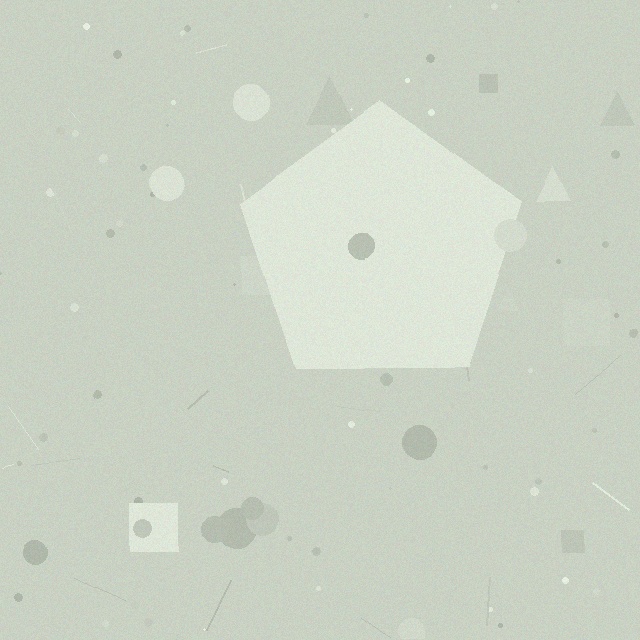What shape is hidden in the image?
A pentagon is hidden in the image.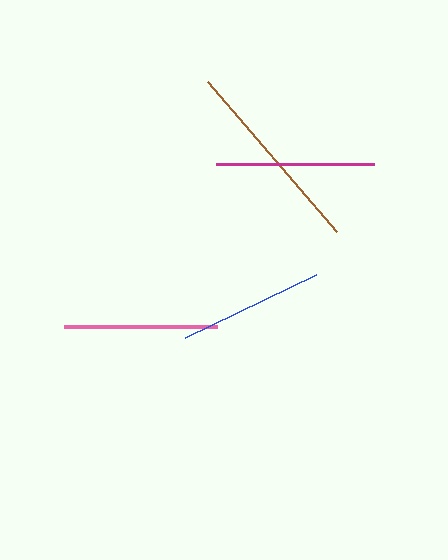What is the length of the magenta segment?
The magenta segment is approximately 159 pixels long.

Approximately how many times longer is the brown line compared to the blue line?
The brown line is approximately 1.4 times the length of the blue line.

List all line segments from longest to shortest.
From longest to shortest: brown, magenta, pink, blue.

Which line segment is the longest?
The brown line is the longest at approximately 197 pixels.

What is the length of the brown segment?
The brown segment is approximately 197 pixels long.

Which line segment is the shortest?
The blue line is the shortest at approximately 146 pixels.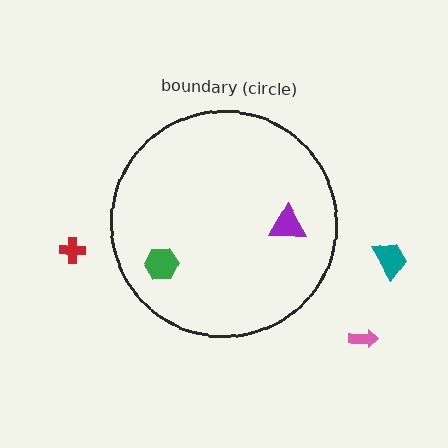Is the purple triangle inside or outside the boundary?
Inside.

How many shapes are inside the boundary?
2 inside, 3 outside.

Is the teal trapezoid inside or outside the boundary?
Outside.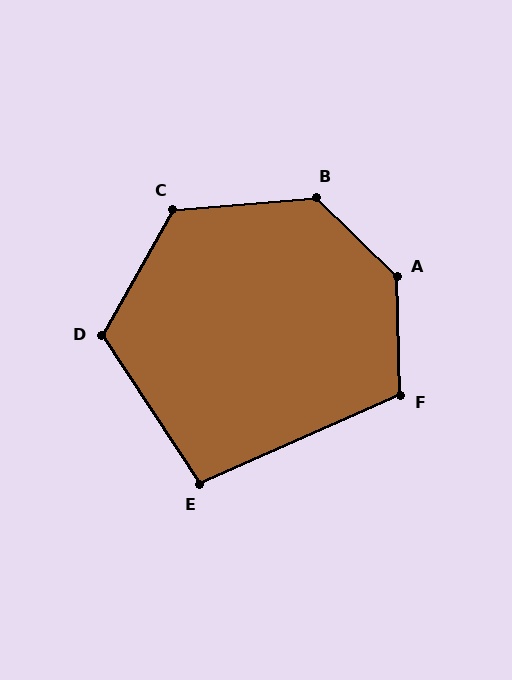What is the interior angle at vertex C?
Approximately 124 degrees (obtuse).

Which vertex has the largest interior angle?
A, at approximately 136 degrees.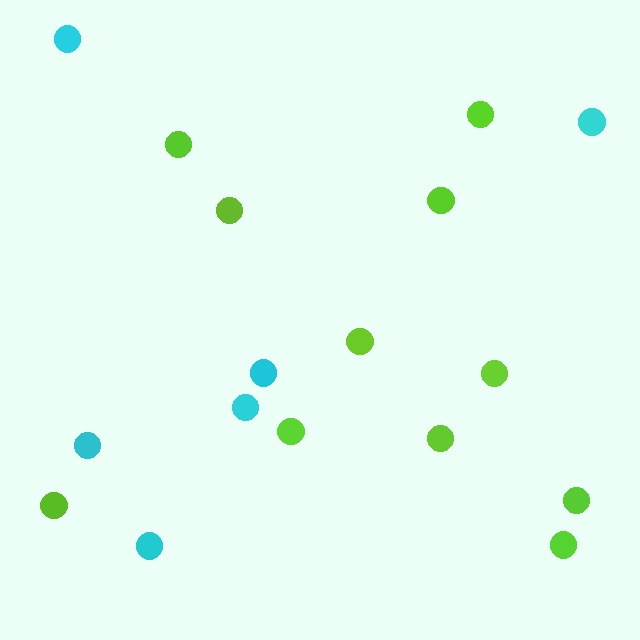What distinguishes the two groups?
There are 2 groups: one group of lime circles (11) and one group of cyan circles (6).